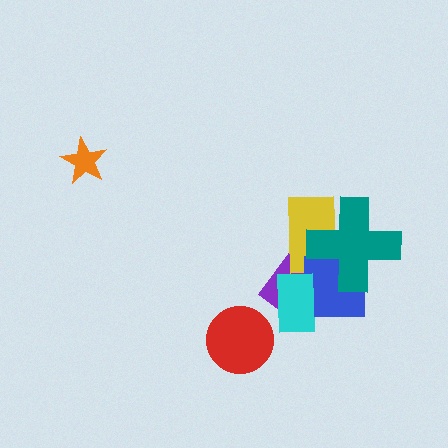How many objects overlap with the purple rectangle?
4 objects overlap with the purple rectangle.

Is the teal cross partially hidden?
No, no other shape covers it.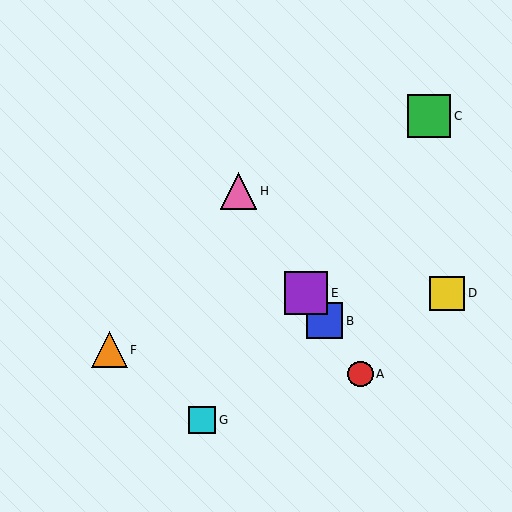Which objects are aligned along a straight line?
Objects A, B, E, H are aligned along a straight line.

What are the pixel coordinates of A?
Object A is at (360, 374).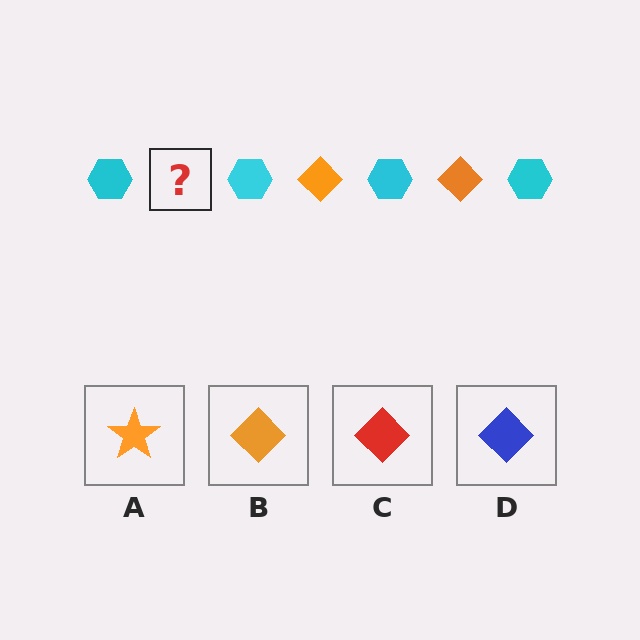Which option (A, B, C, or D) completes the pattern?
B.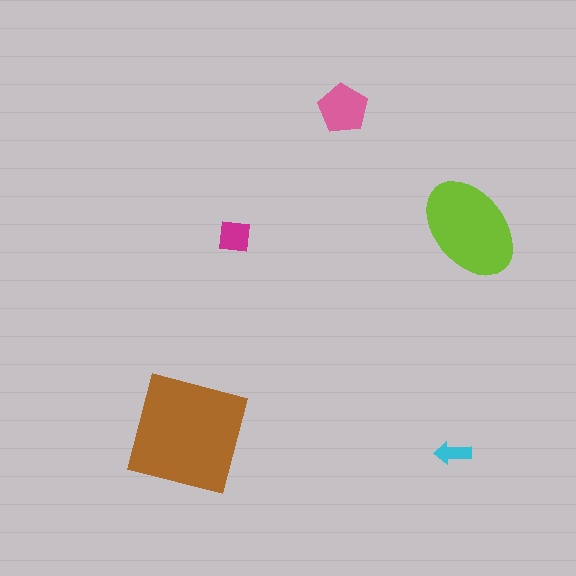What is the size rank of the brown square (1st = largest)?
1st.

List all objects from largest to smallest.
The brown square, the lime ellipse, the pink pentagon, the magenta square, the cyan arrow.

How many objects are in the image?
There are 5 objects in the image.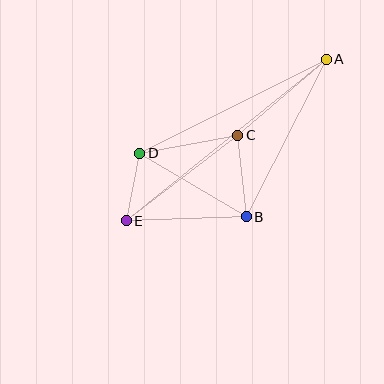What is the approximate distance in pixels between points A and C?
The distance between A and C is approximately 117 pixels.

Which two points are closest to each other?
Points D and E are closest to each other.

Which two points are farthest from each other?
Points A and E are farthest from each other.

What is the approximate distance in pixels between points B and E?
The distance between B and E is approximately 120 pixels.